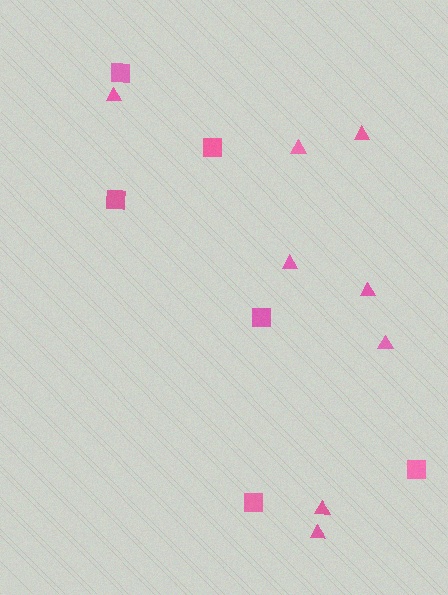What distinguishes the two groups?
There are 2 groups: one group of triangles (8) and one group of squares (6).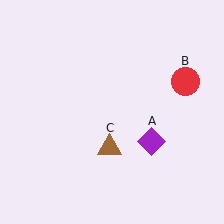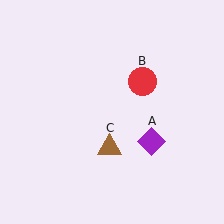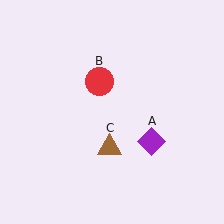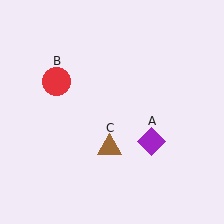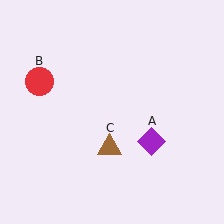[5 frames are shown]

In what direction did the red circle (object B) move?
The red circle (object B) moved left.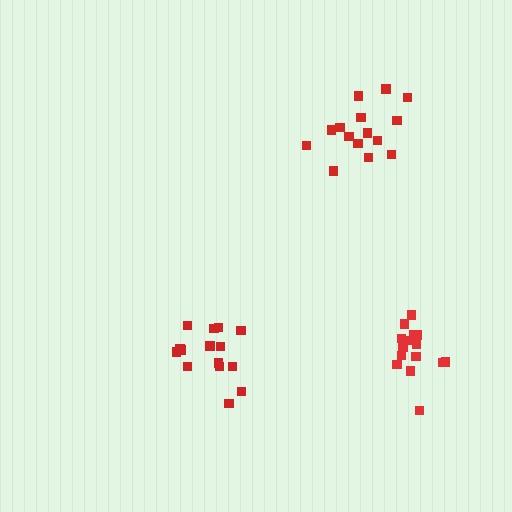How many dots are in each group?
Group 1: 15 dots, Group 2: 15 dots, Group 3: 15 dots (45 total).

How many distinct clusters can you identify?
There are 3 distinct clusters.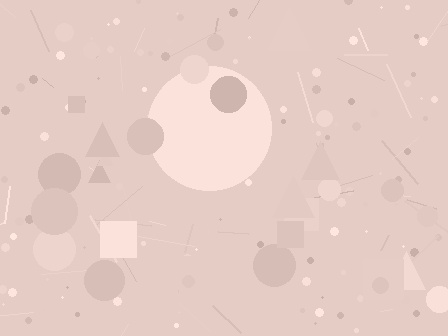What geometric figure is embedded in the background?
A circle is embedded in the background.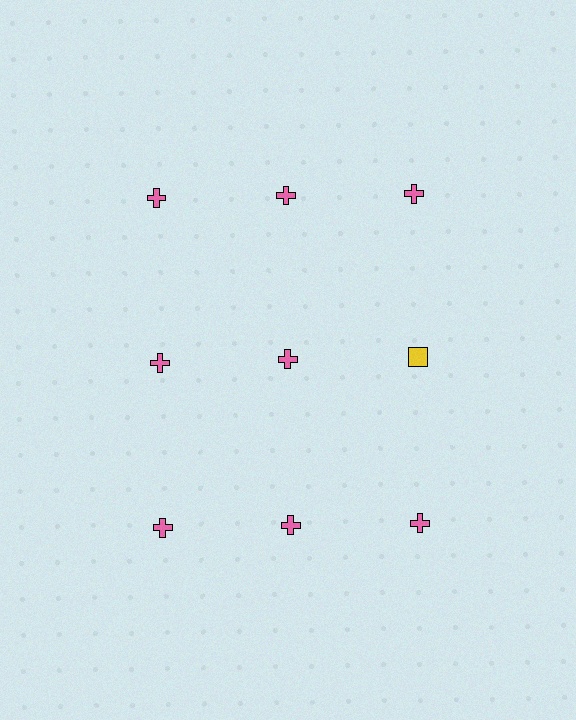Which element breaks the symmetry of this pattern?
The yellow square in the second row, center column breaks the symmetry. All other shapes are pink crosses.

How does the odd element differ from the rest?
It differs in both color (yellow instead of pink) and shape (square instead of cross).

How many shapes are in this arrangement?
There are 9 shapes arranged in a grid pattern.